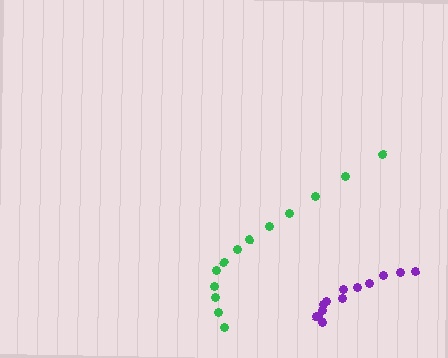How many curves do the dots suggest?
There are 2 distinct paths.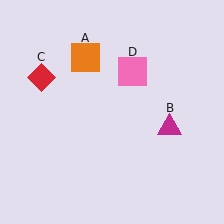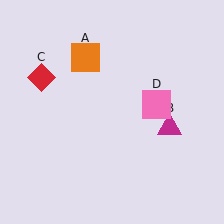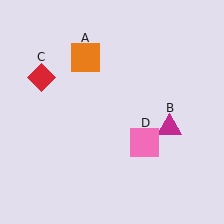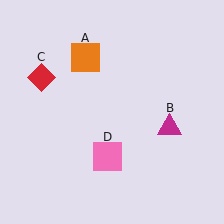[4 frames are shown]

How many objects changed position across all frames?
1 object changed position: pink square (object D).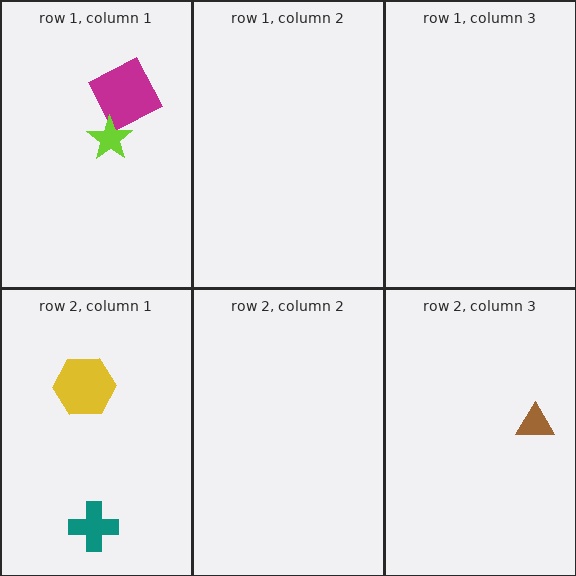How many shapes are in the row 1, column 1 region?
2.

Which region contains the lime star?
The row 1, column 1 region.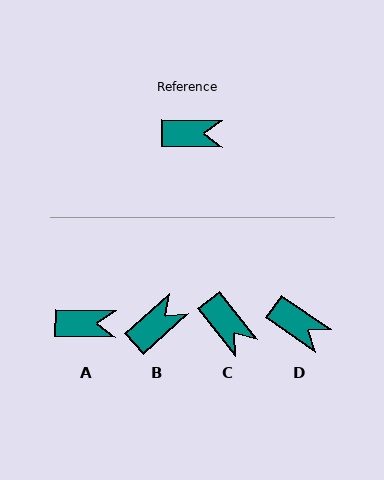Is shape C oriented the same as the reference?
No, it is off by about 51 degrees.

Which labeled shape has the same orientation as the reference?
A.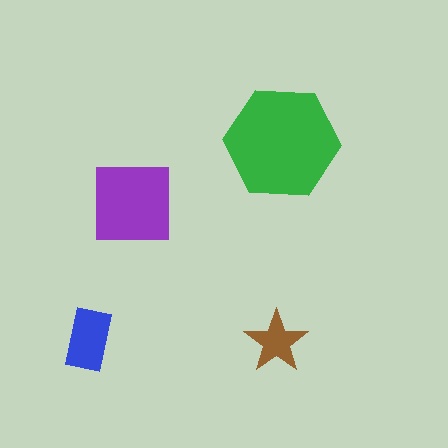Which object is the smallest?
The brown star.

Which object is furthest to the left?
The blue rectangle is leftmost.